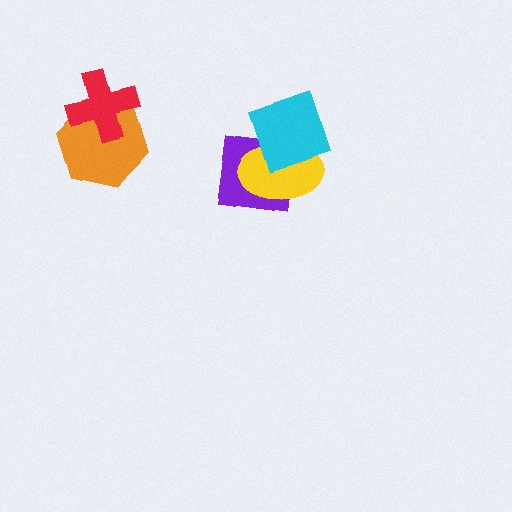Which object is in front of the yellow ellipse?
The cyan diamond is in front of the yellow ellipse.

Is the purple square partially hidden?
Yes, it is partially covered by another shape.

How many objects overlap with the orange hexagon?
1 object overlaps with the orange hexagon.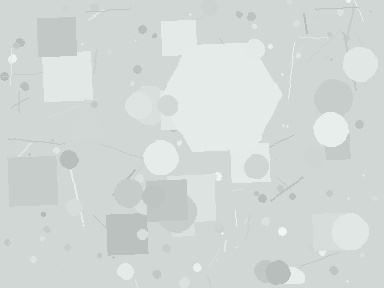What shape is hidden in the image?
A hexagon is hidden in the image.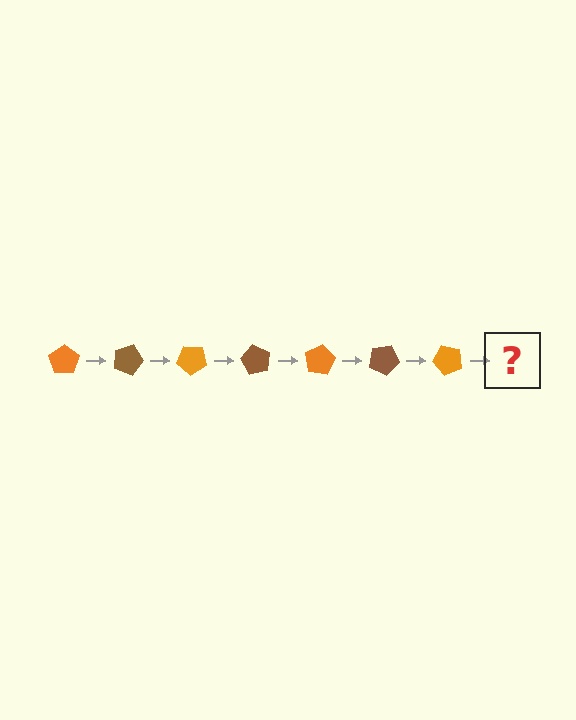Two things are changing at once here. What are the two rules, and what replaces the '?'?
The two rules are that it rotates 20 degrees each step and the color cycles through orange and brown. The '?' should be a brown pentagon, rotated 140 degrees from the start.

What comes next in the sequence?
The next element should be a brown pentagon, rotated 140 degrees from the start.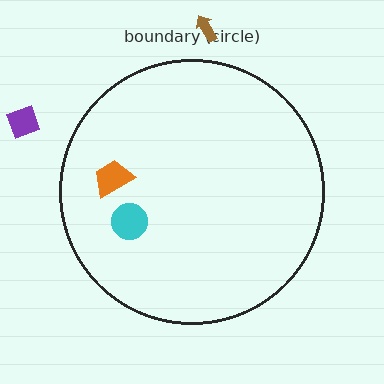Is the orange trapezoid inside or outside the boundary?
Inside.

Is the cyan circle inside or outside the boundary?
Inside.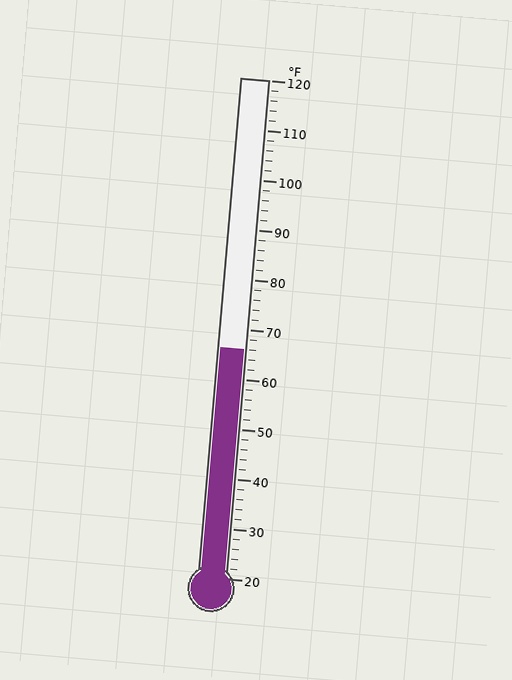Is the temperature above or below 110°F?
The temperature is below 110°F.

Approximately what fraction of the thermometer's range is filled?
The thermometer is filled to approximately 45% of its range.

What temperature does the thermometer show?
The thermometer shows approximately 66°F.